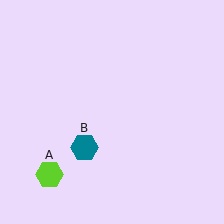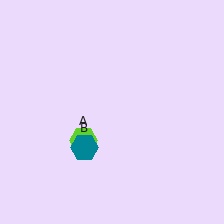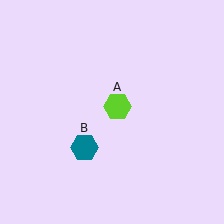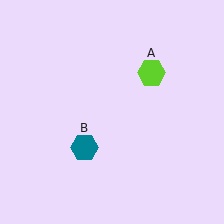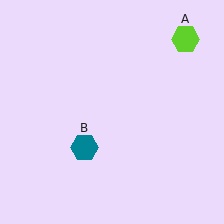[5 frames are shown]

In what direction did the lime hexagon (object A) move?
The lime hexagon (object A) moved up and to the right.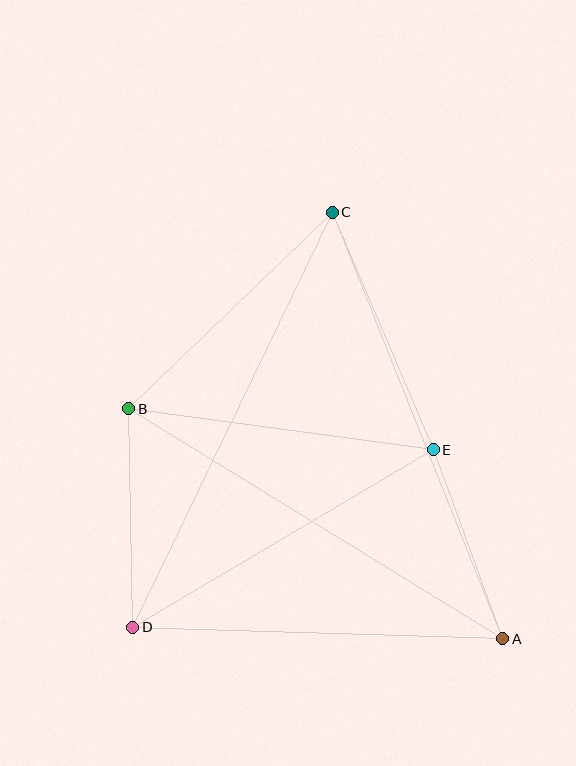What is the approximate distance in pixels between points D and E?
The distance between D and E is approximately 349 pixels.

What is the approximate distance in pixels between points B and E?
The distance between B and E is approximately 307 pixels.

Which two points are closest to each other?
Points A and E are closest to each other.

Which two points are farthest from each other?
Points C and D are farthest from each other.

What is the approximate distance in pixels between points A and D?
The distance between A and D is approximately 370 pixels.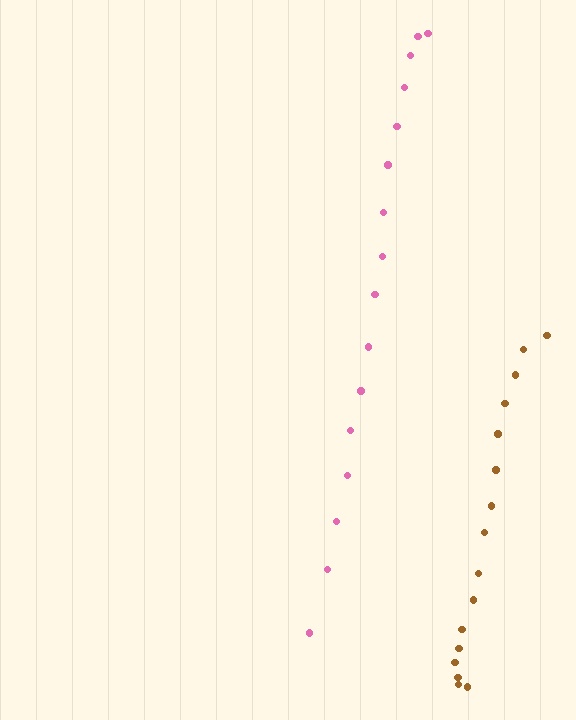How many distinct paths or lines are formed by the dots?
There are 2 distinct paths.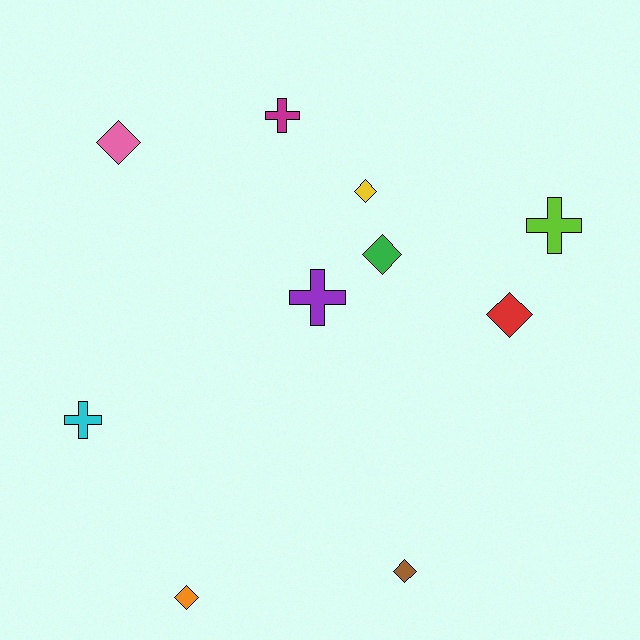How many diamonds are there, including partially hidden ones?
There are 6 diamonds.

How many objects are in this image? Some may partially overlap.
There are 10 objects.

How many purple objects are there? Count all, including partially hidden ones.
There is 1 purple object.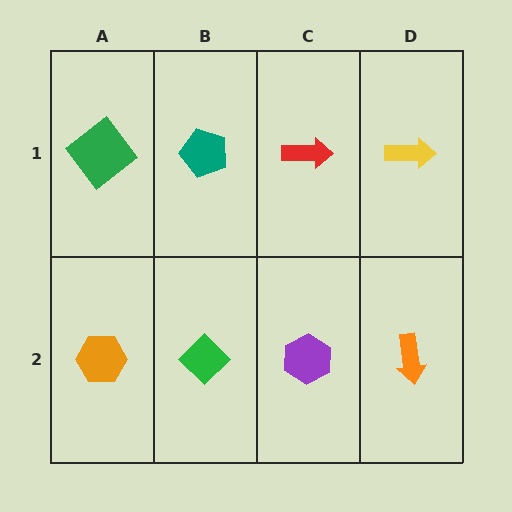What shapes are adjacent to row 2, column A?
A green diamond (row 1, column A), a green diamond (row 2, column B).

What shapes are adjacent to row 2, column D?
A yellow arrow (row 1, column D), a purple hexagon (row 2, column C).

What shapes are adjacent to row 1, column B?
A green diamond (row 2, column B), a green diamond (row 1, column A), a red arrow (row 1, column C).